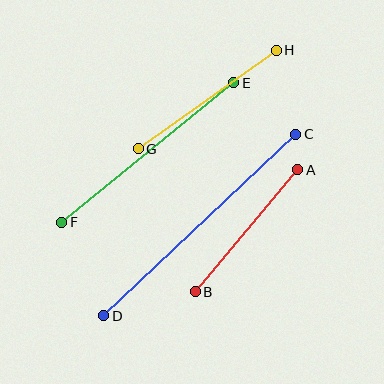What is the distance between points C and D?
The distance is approximately 264 pixels.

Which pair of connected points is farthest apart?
Points C and D are farthest apart.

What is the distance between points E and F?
The distance is approximately 221 pixels.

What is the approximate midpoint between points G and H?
The midpoint is at approximately (207, 100) pixels.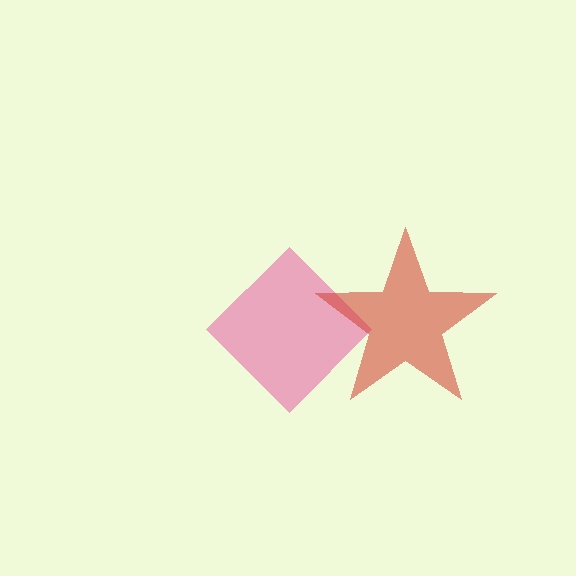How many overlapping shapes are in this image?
There are 2 overlapping shapes in the image.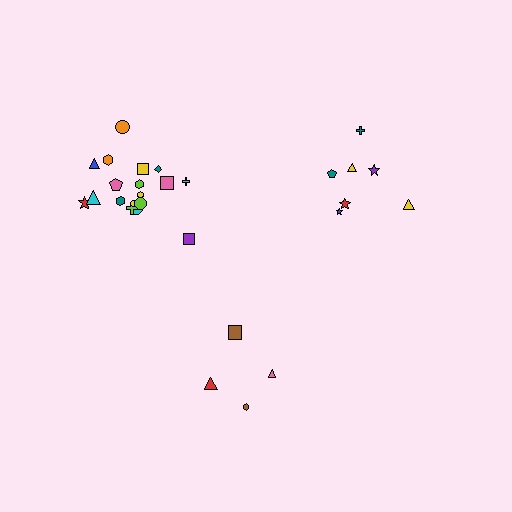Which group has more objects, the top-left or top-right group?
The top-left group.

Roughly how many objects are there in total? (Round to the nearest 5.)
Roughly 30 objects in total.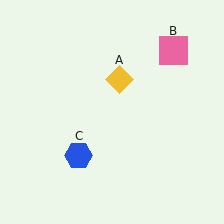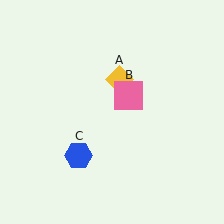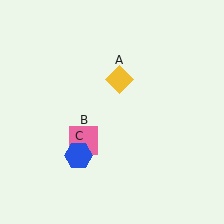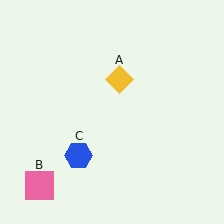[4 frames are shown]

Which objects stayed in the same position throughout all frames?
Yellow diamond (object A) and blue hexagon (object C) remained stationary.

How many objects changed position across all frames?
1 object changed position: pink square (object B).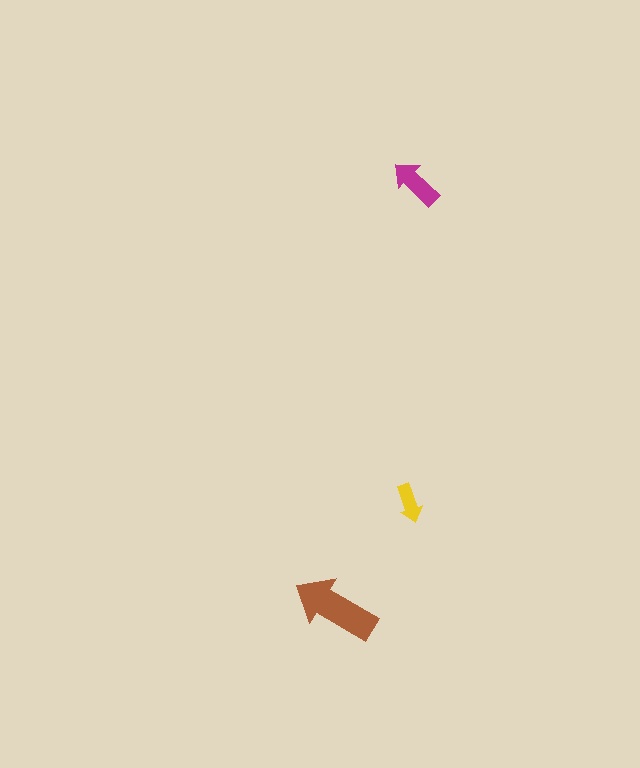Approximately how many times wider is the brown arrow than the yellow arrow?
About 2 times wider.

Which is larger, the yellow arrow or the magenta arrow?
The magenta one.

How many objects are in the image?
There are 3 objects in the image.